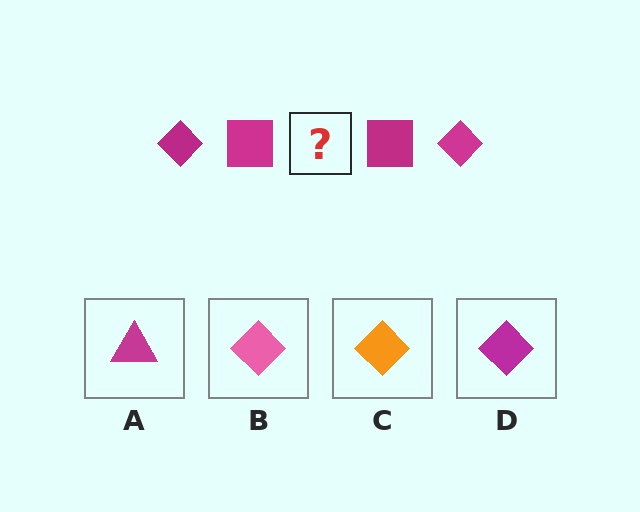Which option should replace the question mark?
Option D.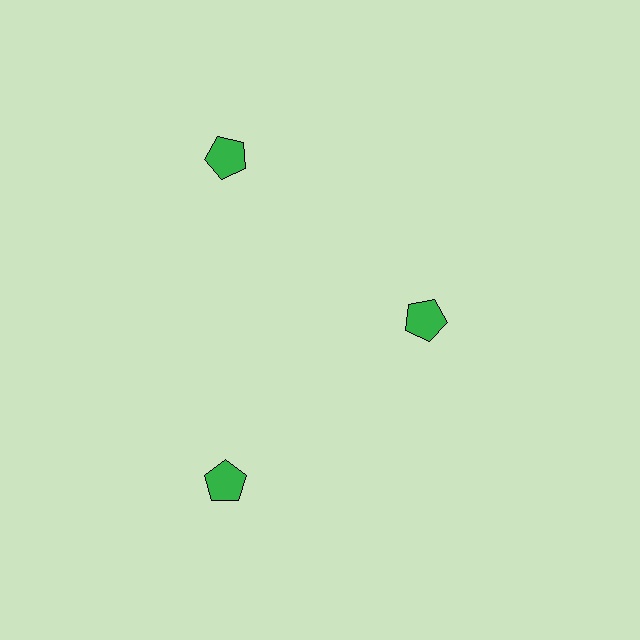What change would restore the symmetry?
The symmetry would be restored by moving it outward, back onto the ring so that all 3 pentagons sit at equal angles and equal distance from the center.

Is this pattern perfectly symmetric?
No. The 3 green pentagons are arranged in a ring, but one element near the 3 o'clock position is pulled inward toward the center, breaking the 3-fold rotational symmetry.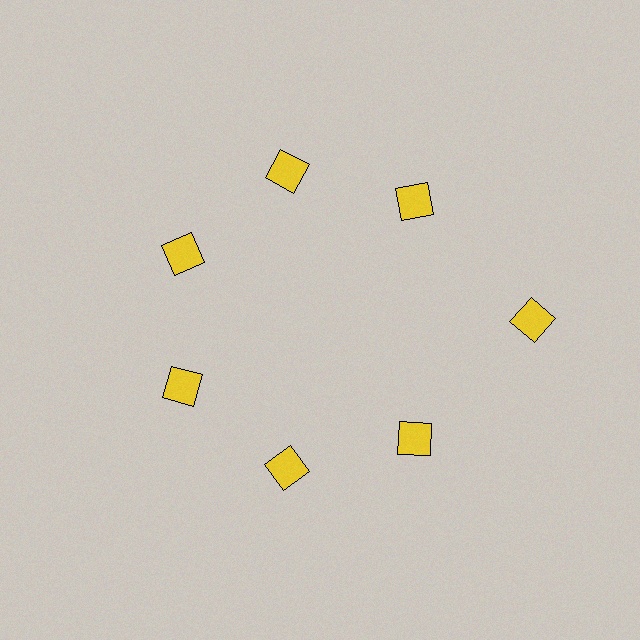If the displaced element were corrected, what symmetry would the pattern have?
It would have 7-fold rotational symmetry — the pattern would map onto itself every 51 degrees.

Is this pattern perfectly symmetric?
No. The 7 yellow diamonds are arranged in a ring, but one element near the 3 o'clock position is pushed outward from the center, breaking the 7-fold rotational symmetry.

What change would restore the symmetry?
The symmetry would be restored by moving it inward, back onto the ring so that all 7 diamonds sit at equal angles and equal distance from the center.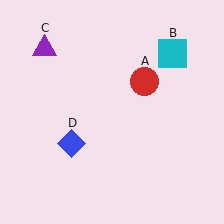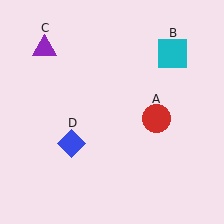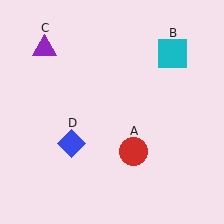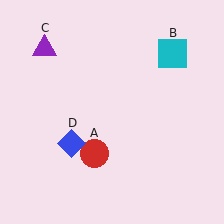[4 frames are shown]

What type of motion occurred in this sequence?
The red circle (object A) rotated clockwise around the center of the scene.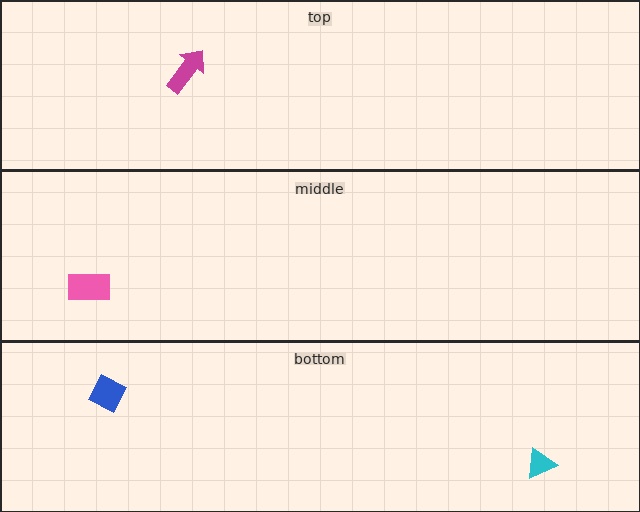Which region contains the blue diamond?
The bottom region.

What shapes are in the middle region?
The pink rectangle.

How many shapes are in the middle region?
1.